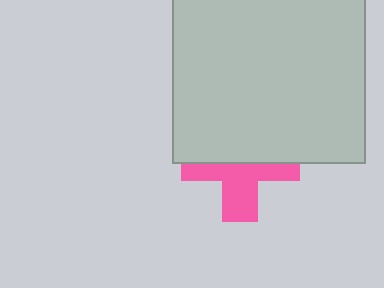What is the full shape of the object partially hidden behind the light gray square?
The partially hidden object is a pink cross.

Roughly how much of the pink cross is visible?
About half of it is visible (roughly 50%).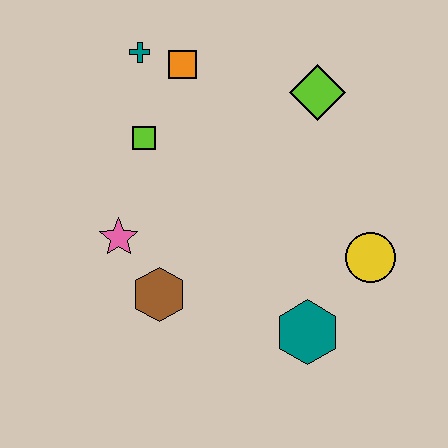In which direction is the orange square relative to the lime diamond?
The orange square is to the left of the lime diamond.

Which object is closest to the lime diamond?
The orange square is closest to the lime diamond.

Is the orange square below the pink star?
No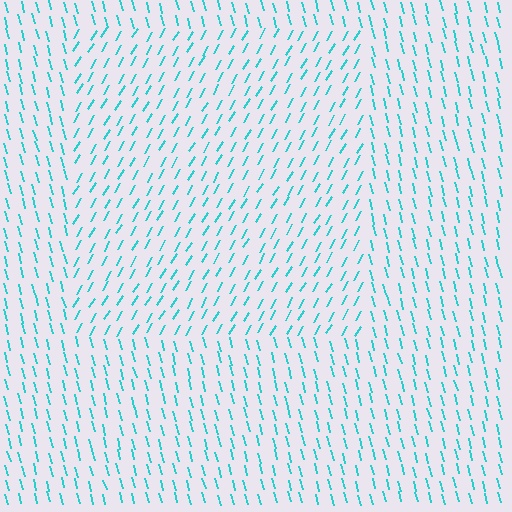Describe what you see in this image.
The image is filled with small cyan line segments. A rectangle region in the image has lines oriented differently from the surrounding lines, creating a visible texture boundary.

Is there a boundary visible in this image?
Yes, there is a texture boundary formed by a change in line orientation.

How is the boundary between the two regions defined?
The boundary is defined purely by a change in line orientation (approximately 45 degrees difference). All lines are the same color and thickness.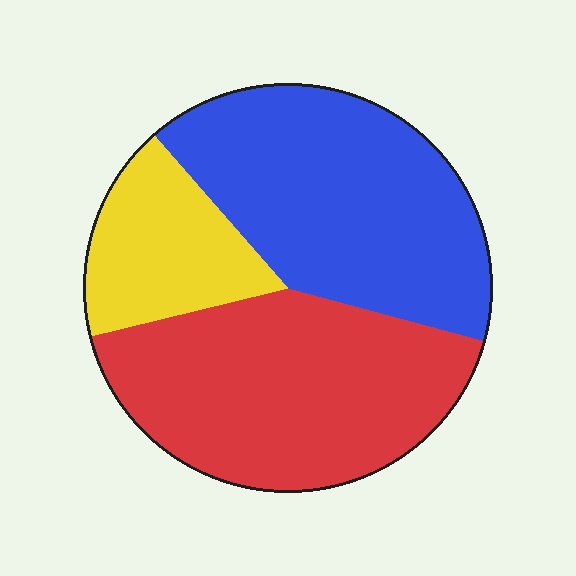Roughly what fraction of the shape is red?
Red takes up about two fifths (2/5) of the shape.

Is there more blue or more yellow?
Blue.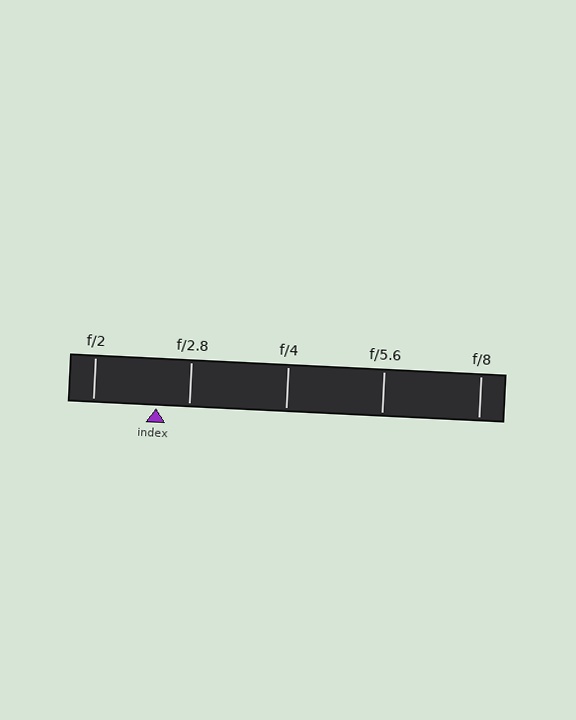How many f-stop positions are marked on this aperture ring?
There are 5 f-stop positions marked.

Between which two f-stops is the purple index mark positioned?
The index mark is between f/2 and f/2.8.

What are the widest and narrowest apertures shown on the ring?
The widest aperture shown is f/2 and the narrowest is f/8.